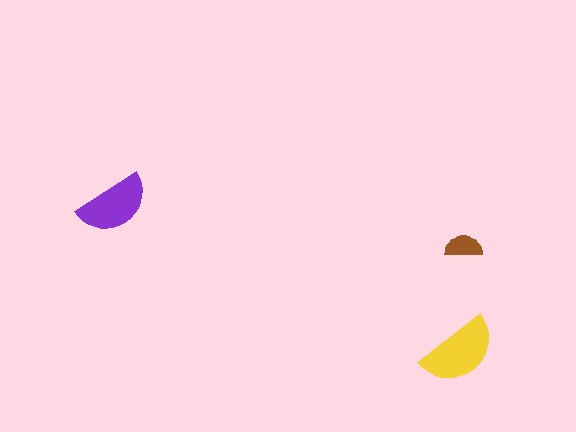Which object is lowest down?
The yellow semicircle is bottommost.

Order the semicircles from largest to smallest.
the yellow one, the purple one, the brown one.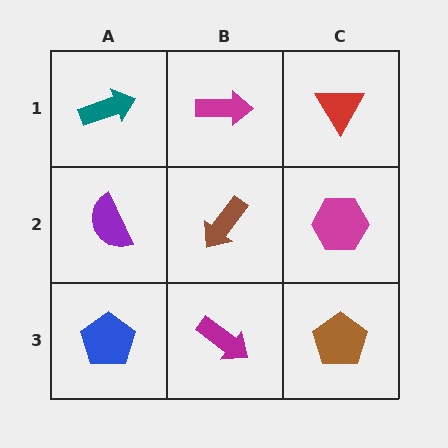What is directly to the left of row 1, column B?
A teal arrow.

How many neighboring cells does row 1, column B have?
3.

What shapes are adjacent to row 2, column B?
A magenta arrow (row 1, column B), a magenta arrow (row 3, column B), a purple semicircle (row 2, column A), a magenta hexagon (row 2, column C).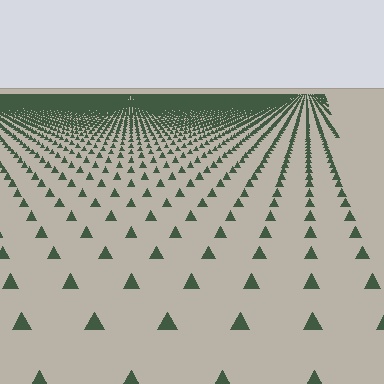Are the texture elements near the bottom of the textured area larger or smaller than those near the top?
Larger. Near the bottom, elements are closer to the viewer and appear at a bigger on-screen size.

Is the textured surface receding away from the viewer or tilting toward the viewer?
The surface is receding away from the viewer. Texture elements get smaller and denser toward the top.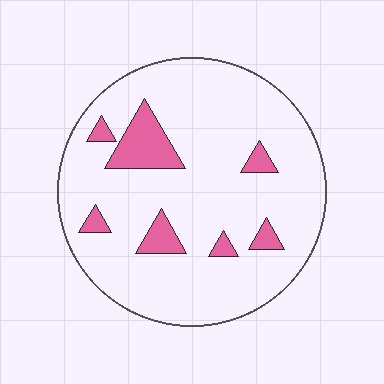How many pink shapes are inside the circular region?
7.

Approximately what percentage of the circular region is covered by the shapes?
Approximately 10%.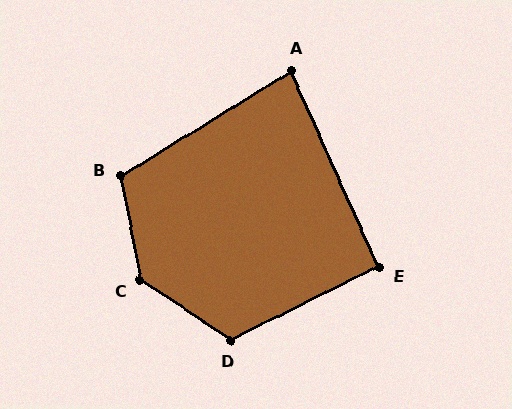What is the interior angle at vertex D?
Approximately 120 degrees (obtuse).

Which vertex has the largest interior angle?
C, at approximately 134 degrees.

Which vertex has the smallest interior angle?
A, at approximately 83 degrees.